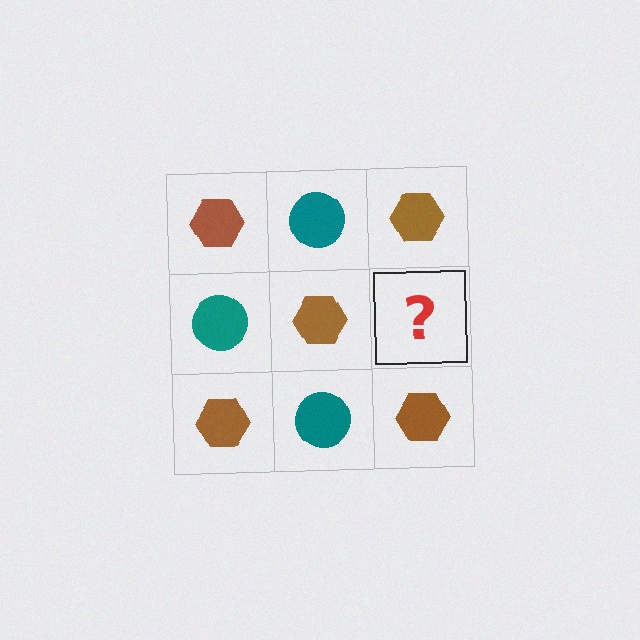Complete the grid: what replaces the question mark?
The question mark should be replaced with a teal circle.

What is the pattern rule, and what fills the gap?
The rule is that it alternates brown hexagon and teal circle in a checkerboard pattern. The gap should be filled with a teal circle.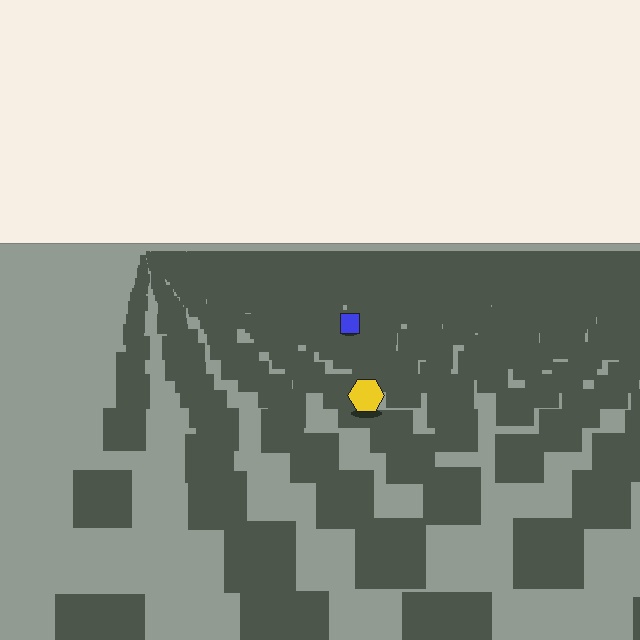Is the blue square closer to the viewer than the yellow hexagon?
No. The yellow hexagon is closer — you can tell from the texture gradient: the ground texture is coarser near it.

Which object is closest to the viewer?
The yellow hexagon is closest. The texture marks near it are larger and more spread out.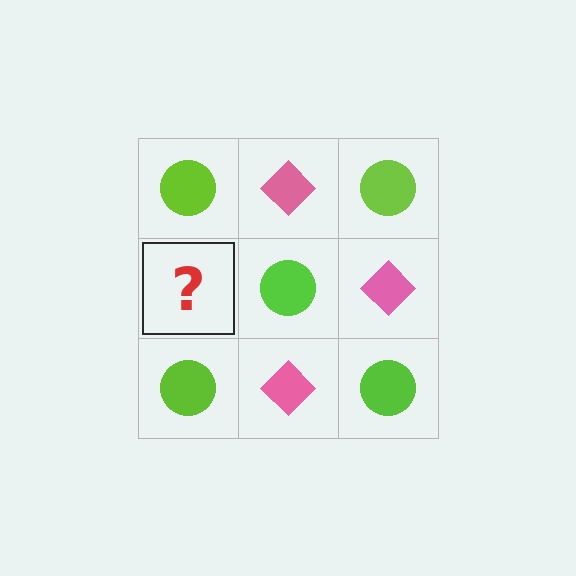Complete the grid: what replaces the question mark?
The question mark should be replaced with a pink diamond.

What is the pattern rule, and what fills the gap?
The rule is that it alternates lime circle and pink diamond in a checkerboard pattern. The gap should be filled with a pink diamond.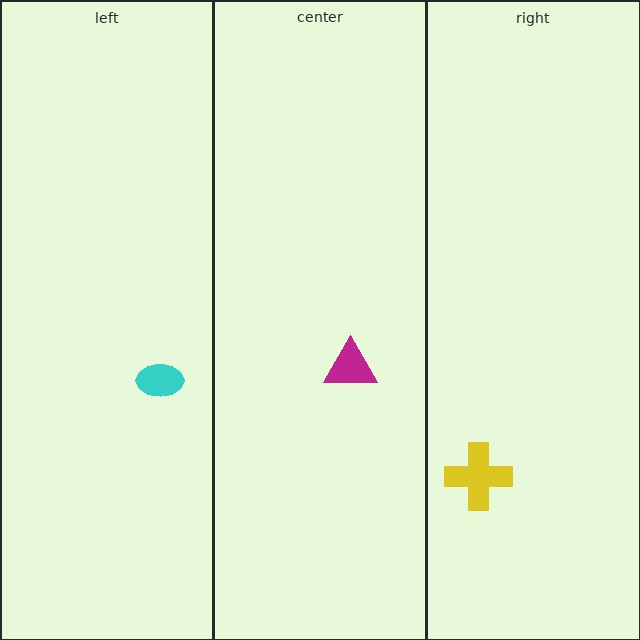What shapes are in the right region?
The yellow cross.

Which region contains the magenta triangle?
The center region.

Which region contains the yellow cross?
The right region.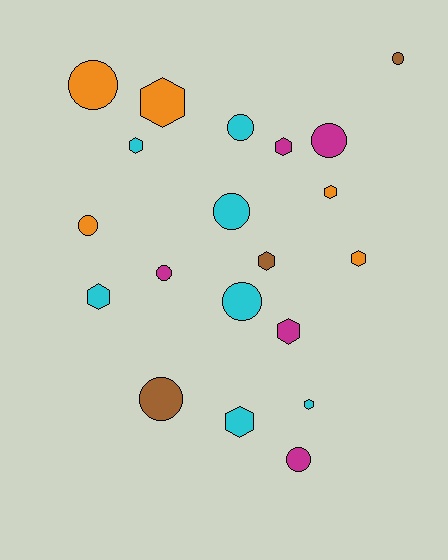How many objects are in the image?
There are 20 objects.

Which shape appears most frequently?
Hexagon, with 10 objects.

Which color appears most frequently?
Cyan, with 7 objects.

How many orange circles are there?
There are 2 orange circles.